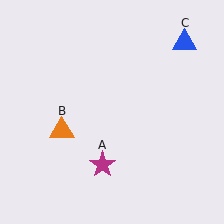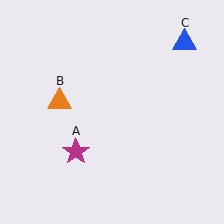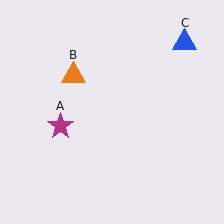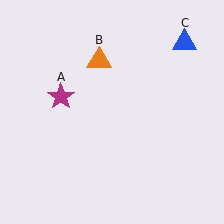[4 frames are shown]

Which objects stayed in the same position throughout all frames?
Blue triangle (object C) remained stationary.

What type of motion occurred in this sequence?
The magenta star (object A), orange triangle (object B) rotated clockwise around the center of the scene.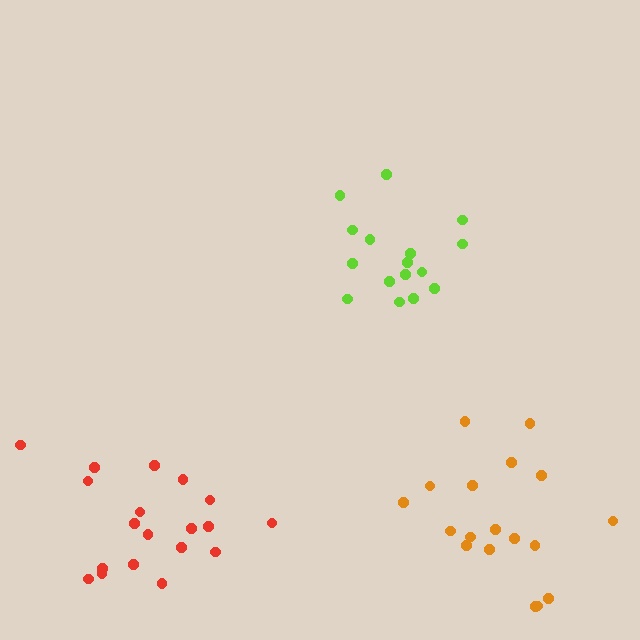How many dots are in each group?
Group 1: 16 dots, Group 2: 19 dots, Group 3: 18 dots (53 total).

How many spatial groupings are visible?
There are 3 spatial groupings.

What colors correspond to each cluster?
The clusters are colored: lime, red, orange.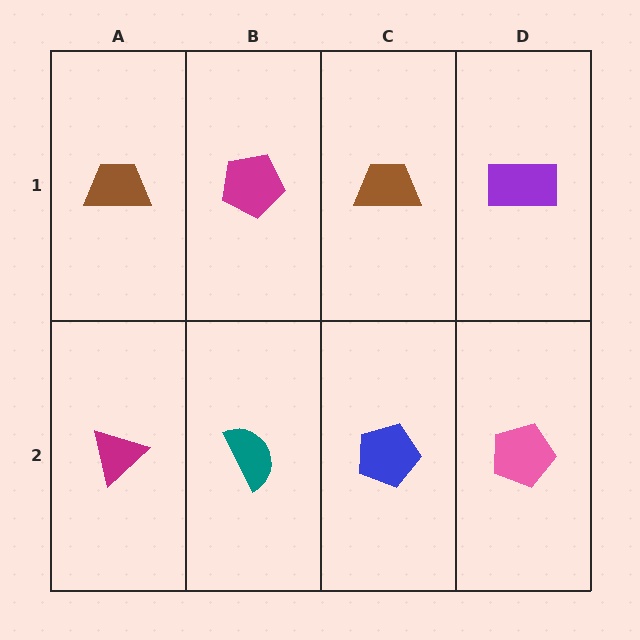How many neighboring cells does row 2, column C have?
3.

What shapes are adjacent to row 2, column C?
A brown trapezoid (row 1, column C), a teal semicircle (row 2, column B), a pink pentagon (row 2, column D).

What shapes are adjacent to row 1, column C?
A blue pentagon (row 2, column C), a magenta pentagon (row 1, column B), a purple rectangle (row 1, column D).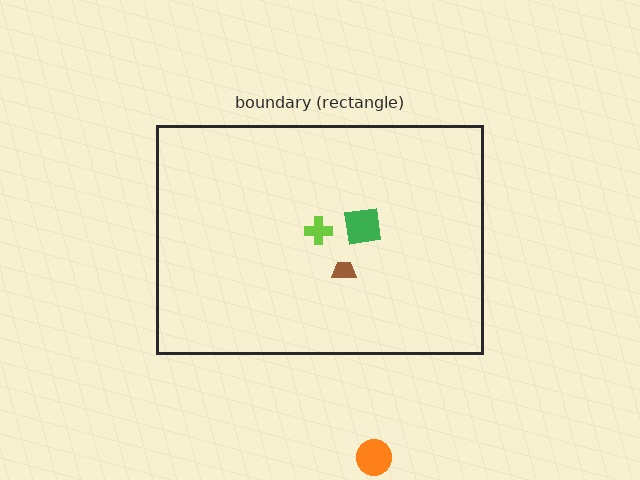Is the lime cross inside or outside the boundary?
Inside.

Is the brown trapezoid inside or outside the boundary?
Inside.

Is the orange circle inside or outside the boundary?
Outside.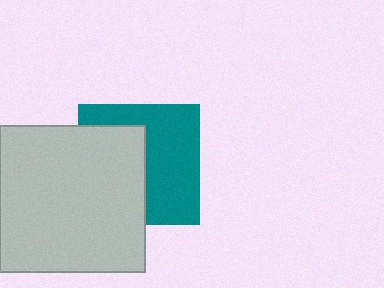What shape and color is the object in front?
The object in front is a light gray square.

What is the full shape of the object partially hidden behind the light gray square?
The partially hidden object is a teal square.